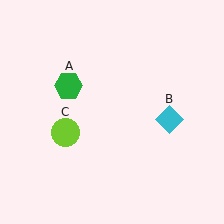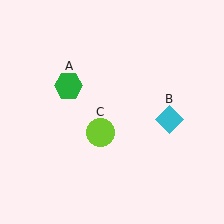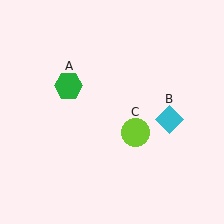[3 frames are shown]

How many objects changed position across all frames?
1 object changed position: lime circle (object C).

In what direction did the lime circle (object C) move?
The lime circle (object C) moved right.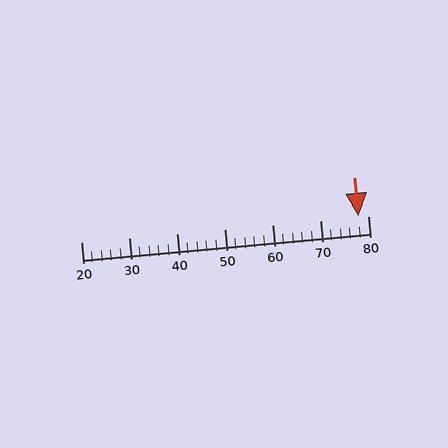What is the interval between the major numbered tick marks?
The major tick marks are spaced 10 units apart.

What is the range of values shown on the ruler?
The ruler shows values from 20 to 80.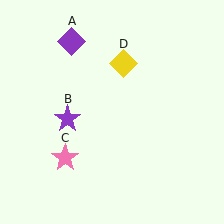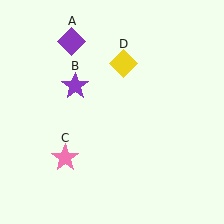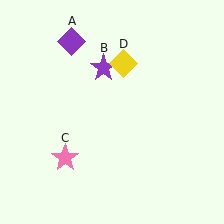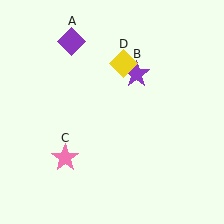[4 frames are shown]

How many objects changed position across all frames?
1 object changed position: purple star (object B).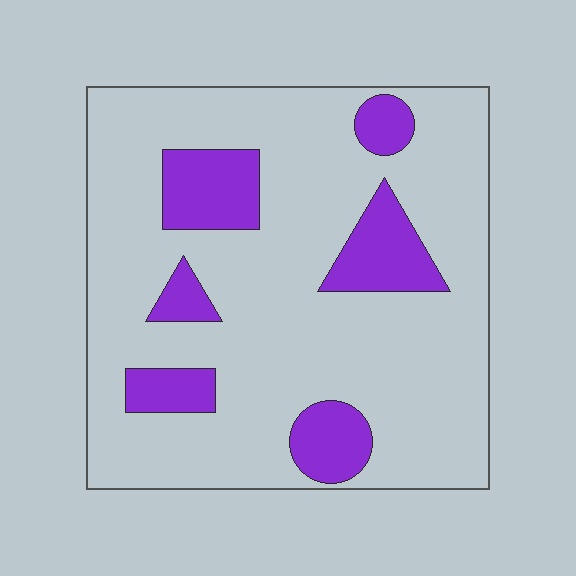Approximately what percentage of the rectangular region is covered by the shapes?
Approximately 20%.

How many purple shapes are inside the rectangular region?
6.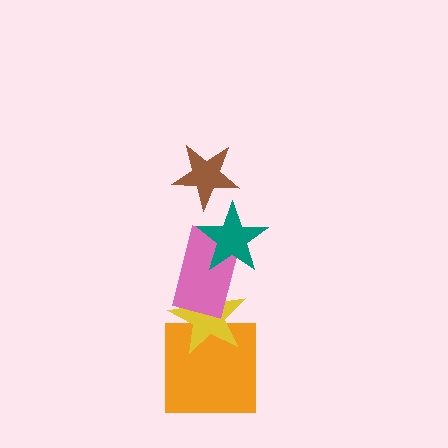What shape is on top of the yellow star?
The pink rectangle is on top of the yellow star.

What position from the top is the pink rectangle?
The pink rectangle is 3rd from the top.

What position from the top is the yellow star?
The yellow star is 4th from the top.